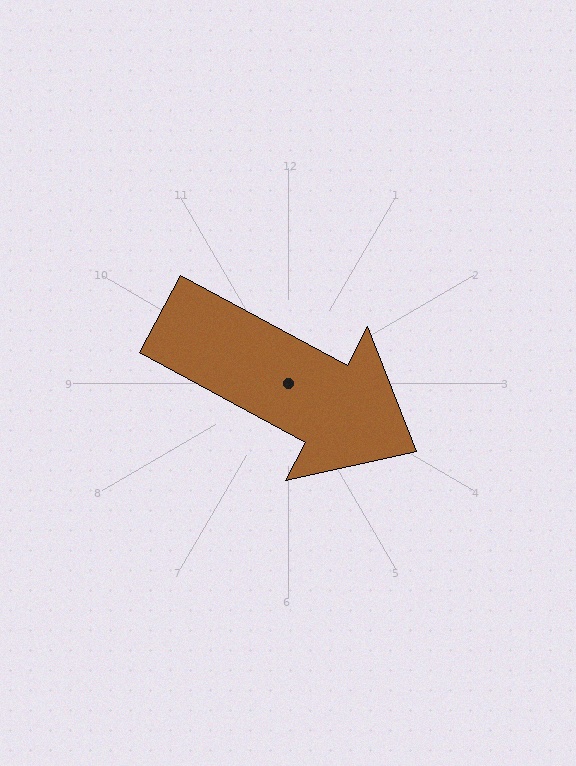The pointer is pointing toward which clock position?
Roughly 4 o'clock.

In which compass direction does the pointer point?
Southeast.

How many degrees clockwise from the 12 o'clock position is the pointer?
Approximately 118 degrees.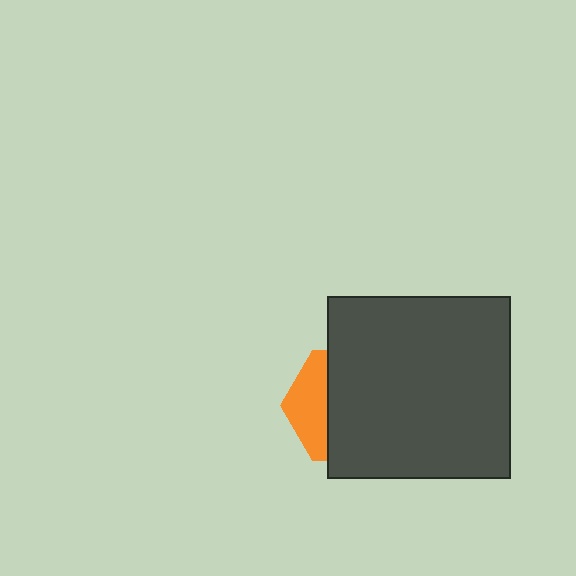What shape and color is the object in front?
The object in front is a dark gray square.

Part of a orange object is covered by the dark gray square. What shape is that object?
It is a hexagon.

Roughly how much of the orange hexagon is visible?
A small part of it is visible (roughly 33%).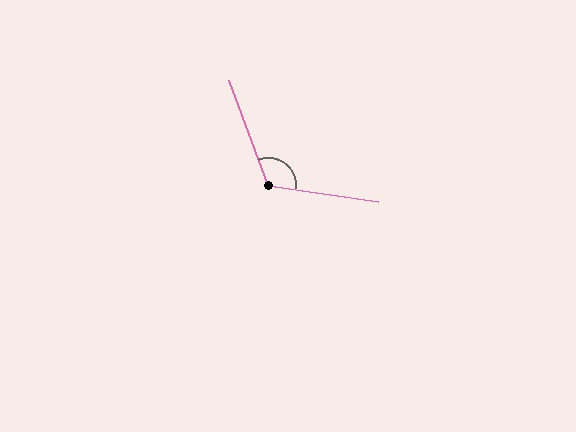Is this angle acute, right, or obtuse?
It is obtuse.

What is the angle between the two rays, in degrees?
Approximately 118 degrees.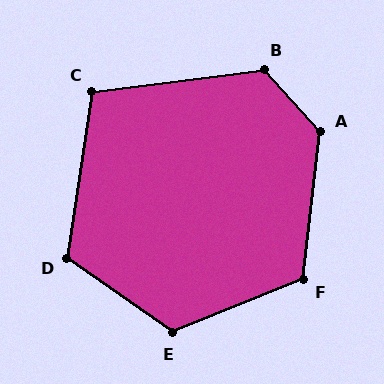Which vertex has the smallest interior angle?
C, at approximately 106 degrees.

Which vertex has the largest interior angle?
A, at approximately 131 degrees.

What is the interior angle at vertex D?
Approximately 117 degrees (obtuse).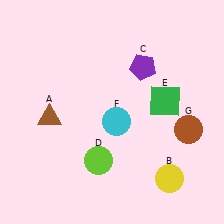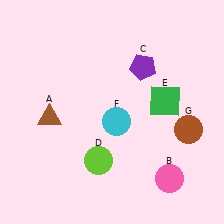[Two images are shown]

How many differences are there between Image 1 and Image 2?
There is 1 difference between the two images.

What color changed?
The circle (B) changed from yellow in Image 1 to pink in Image 2.